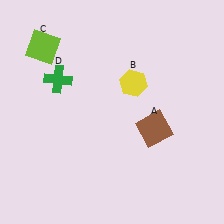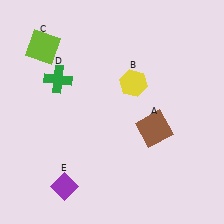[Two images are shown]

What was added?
A purple diamond (E) was added in Image 2.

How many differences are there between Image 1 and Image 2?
There is 1 difference between the two images.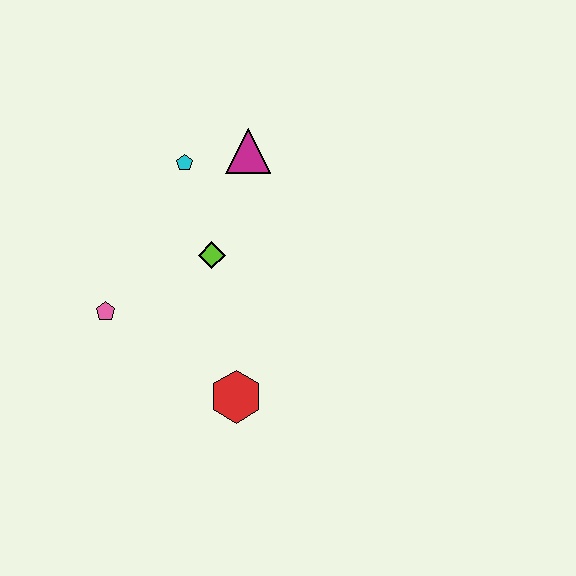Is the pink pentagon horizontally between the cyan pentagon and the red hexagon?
No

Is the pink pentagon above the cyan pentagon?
No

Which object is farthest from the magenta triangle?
The red hexagon is farthest from the magenta triangle.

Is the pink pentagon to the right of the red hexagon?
No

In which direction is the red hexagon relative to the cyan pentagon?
The red hexagon is below the cyan pentagon.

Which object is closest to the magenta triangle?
The cyan pentagon is closest to the magenta triangle.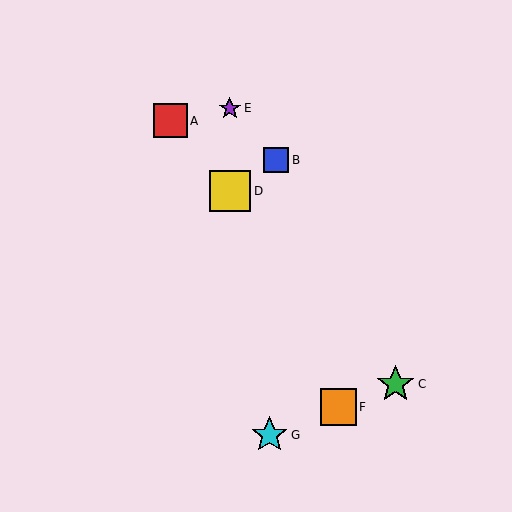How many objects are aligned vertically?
2 objects (D, E) are aligned vertically.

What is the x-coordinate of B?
Object B is at x≈276.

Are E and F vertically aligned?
No, E is at x≈230 and F is at x≈338.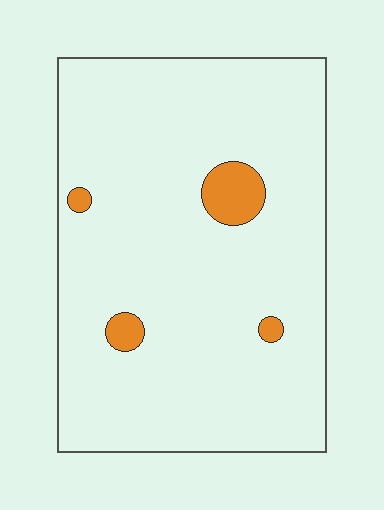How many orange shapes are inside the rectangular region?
4.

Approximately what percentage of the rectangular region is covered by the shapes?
Approximately 5%.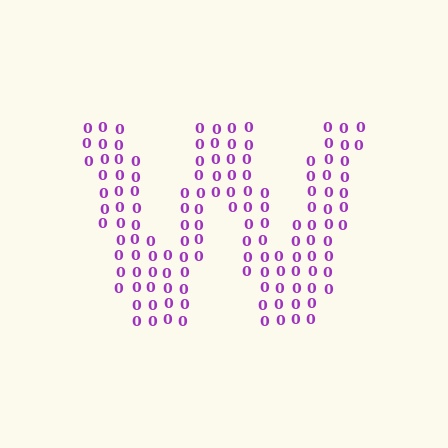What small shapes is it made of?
It is made of small digit 0's.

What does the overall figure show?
The overall figure shows the letter W.